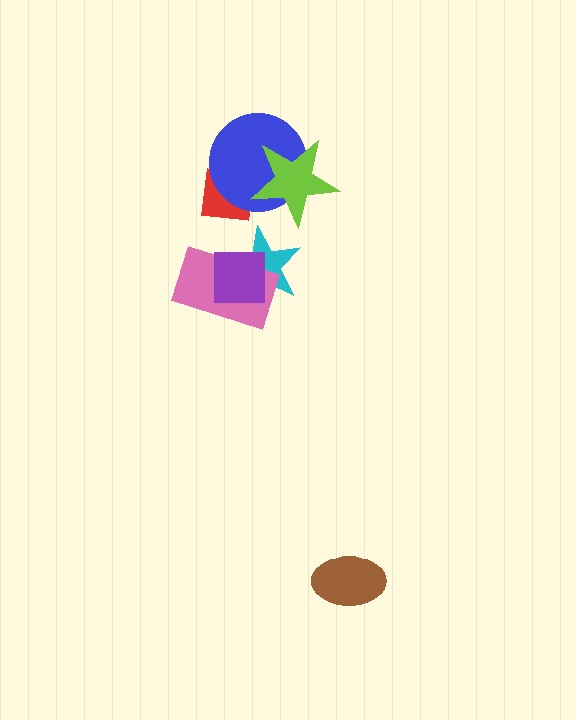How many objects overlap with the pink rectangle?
2 objects overlap with the pink rectangle.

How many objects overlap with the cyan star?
2 objects overlap with the cyan star.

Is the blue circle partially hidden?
Yes, it is partially covered by another shape.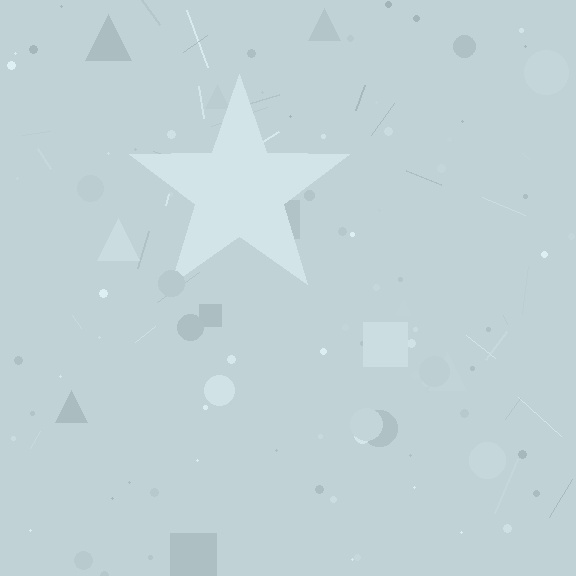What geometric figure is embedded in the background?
A star is embedded in the background.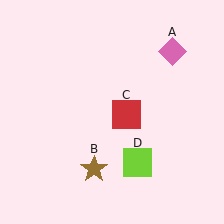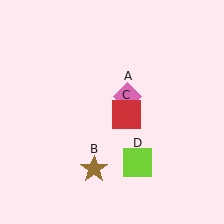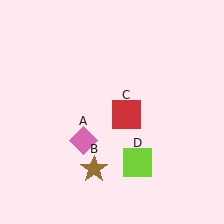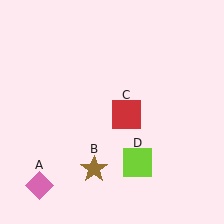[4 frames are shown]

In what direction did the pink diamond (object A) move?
The pink diamond (object A) moved down and to the left.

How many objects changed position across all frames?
1 object changed position: pink diamond (object A).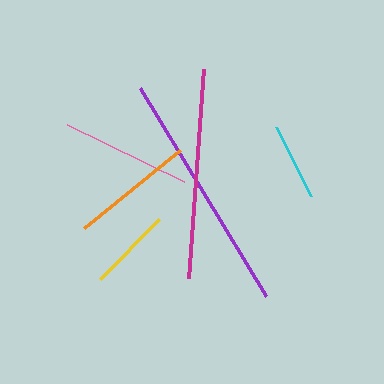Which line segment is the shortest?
The cyan line is the shortest at approximately 77 pixels.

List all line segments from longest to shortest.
From longest to shortest: purple, magenta, pink, orange, yellow, cyan.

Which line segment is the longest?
The purple line is the longest at approximately 243 pixels.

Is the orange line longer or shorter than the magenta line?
The magenta line is longer than the orange line.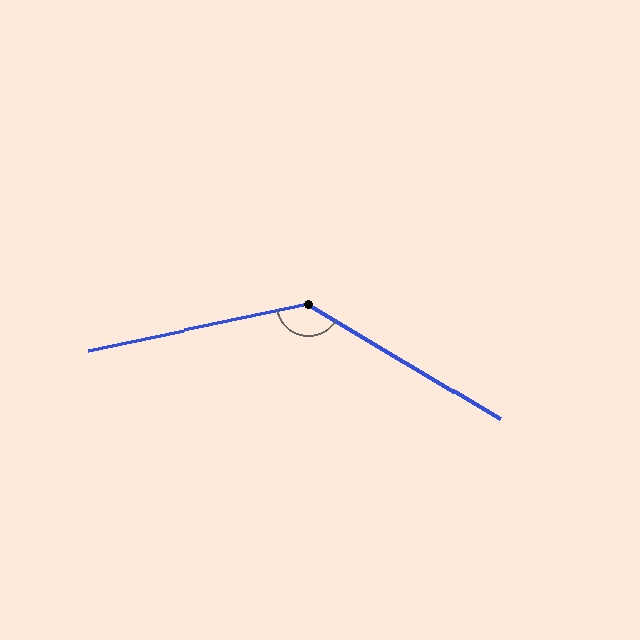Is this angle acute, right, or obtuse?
It is obtuse.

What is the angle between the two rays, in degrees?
Approximately 137 degrees.